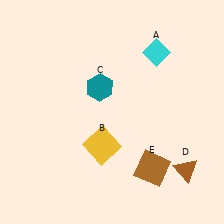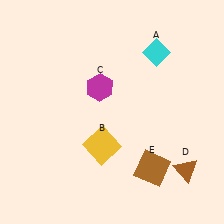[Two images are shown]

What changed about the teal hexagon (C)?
In Image 1, C is teal. In Image 2, it changed to magenta.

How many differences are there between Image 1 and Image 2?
There is 1 difference between the two images.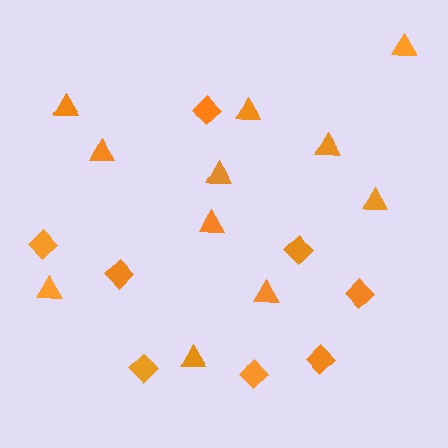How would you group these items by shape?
There are 2 groups: one group of diamonds (8) and one group of triangles (11).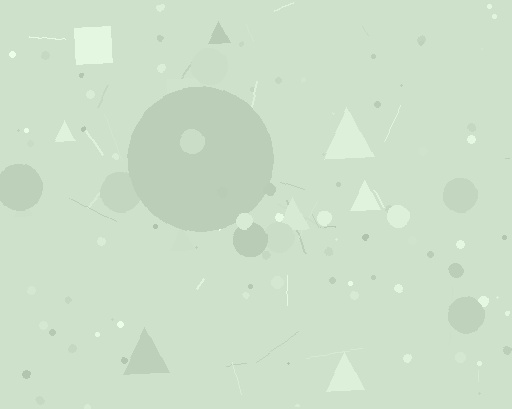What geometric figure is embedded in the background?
A circle is embedded in the background.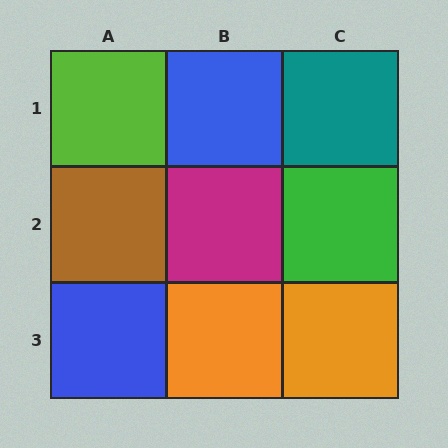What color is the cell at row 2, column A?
Brown.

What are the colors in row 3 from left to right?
Blue, orange, orange.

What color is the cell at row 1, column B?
Blue.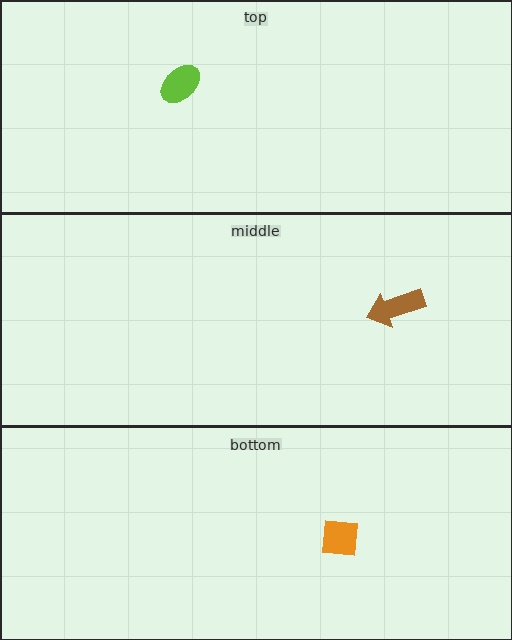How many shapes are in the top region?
1.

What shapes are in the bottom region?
The orange square.